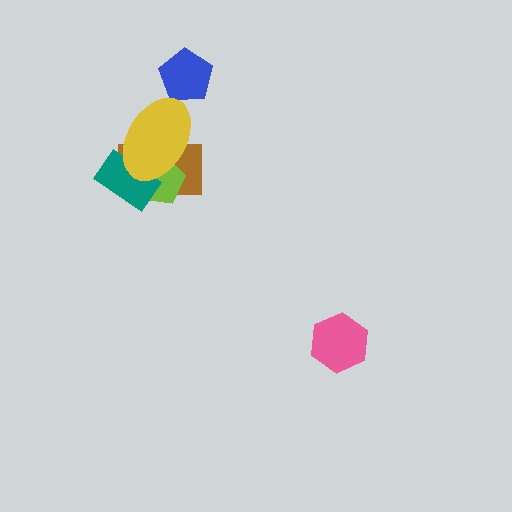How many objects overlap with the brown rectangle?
3 objects overlap with the brown rectangle.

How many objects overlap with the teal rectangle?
3 objects overlap with the teal rectangle.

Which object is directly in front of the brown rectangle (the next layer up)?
The lime pentagon is directly in front of the brown rectangle.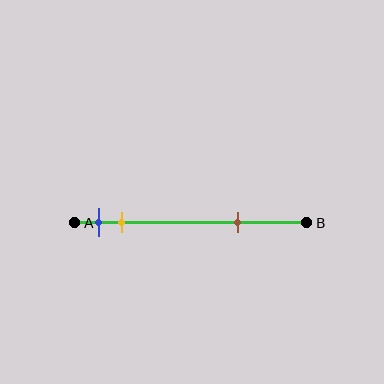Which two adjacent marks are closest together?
The blue and yellow marks are the closest adjacent pair.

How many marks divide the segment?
There are 3 marks dividing the segment.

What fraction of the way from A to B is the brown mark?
The brown mark is approximately 70% (0.7) of the way from A to B.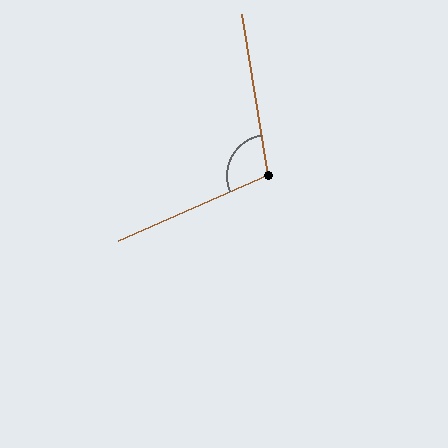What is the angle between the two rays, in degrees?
Approximately 105 degrees.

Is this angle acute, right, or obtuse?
It is obtuse.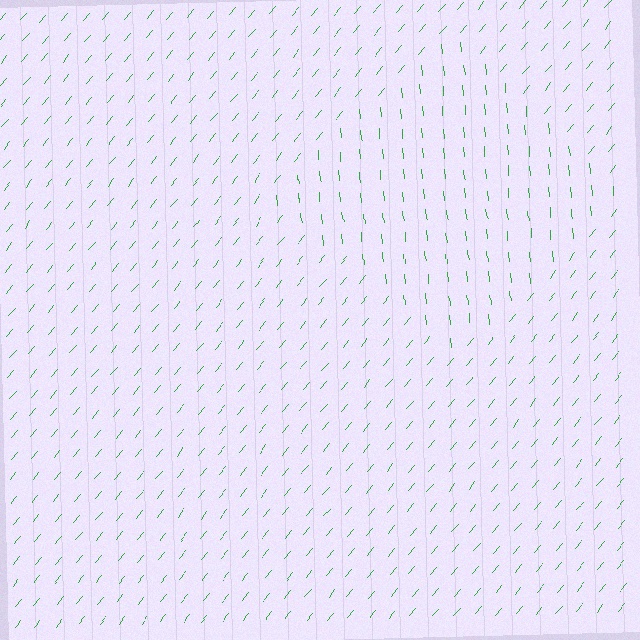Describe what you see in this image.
The image is filled with small green line segments. A diamond region in the image has lines oriented differently from the surrounding lines, creating a visible texture boundary.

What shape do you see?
I see a diamond.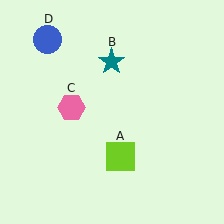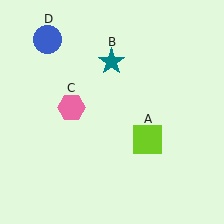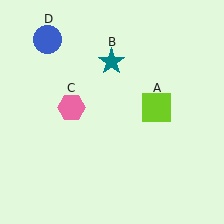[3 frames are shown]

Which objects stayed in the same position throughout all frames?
Teal star (object B) and pink hexagon (object C) and blue circle (object D) remained stationary.